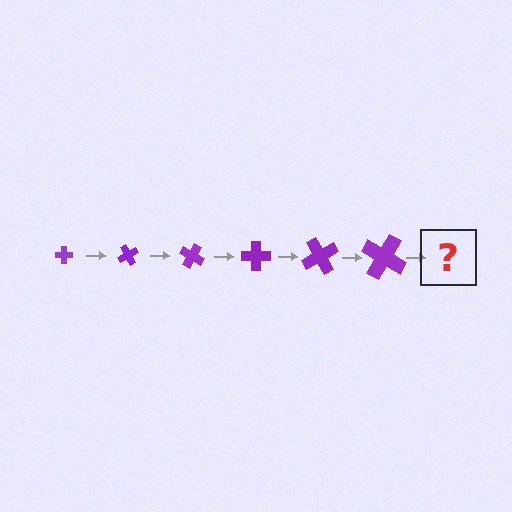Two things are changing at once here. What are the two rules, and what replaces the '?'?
The two rules are that the cross grows larger each step and it rotates 60 degrees each step. The '?' should be a cross, larger than the previous one and rotated 360 degrees from the start.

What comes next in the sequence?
The next element should be a cross, larger than the previous one and rotated 360 degrees from the start.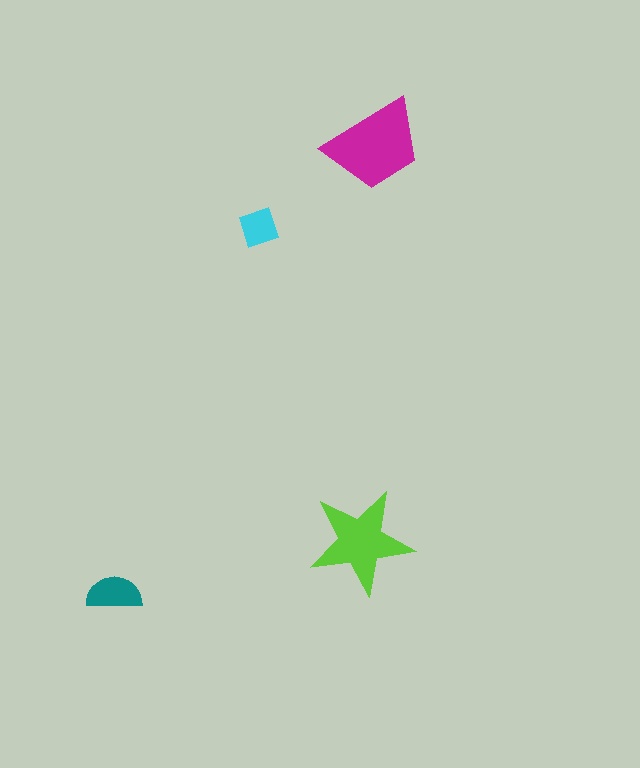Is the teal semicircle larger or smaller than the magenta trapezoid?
Smaller.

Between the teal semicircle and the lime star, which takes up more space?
The lime star.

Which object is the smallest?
The cyan square.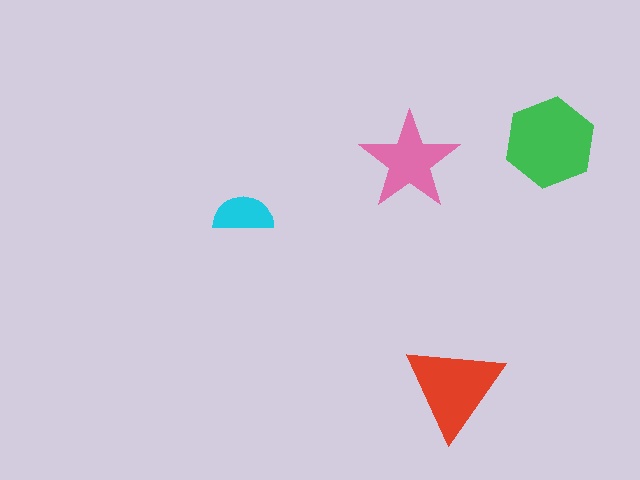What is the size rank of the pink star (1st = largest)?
3rd.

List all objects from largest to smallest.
The green hexagon, the red triangle, the pink star, the cyan semicircle.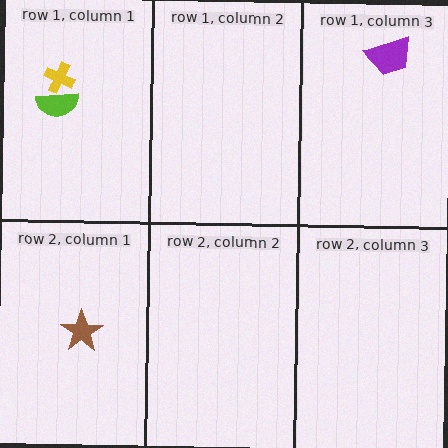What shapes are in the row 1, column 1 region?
The lime semicircle, the yellow cross.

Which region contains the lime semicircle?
The row 1, column 1 region.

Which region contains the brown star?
The row 2, column 1 region.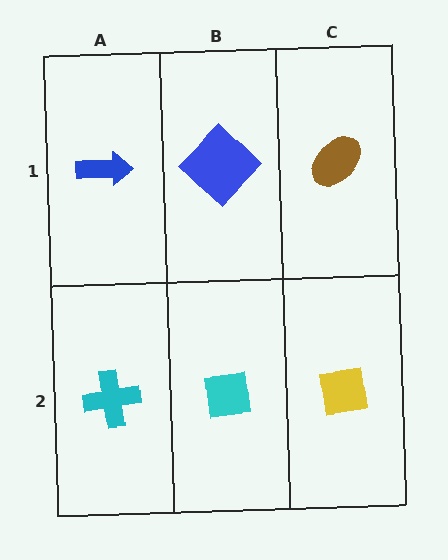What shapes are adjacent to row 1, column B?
A cyan square (row 2, column B), a blue arrow (row 1, column A), a brown ellipse (row 1, column C).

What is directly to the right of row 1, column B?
A brown ellipse.